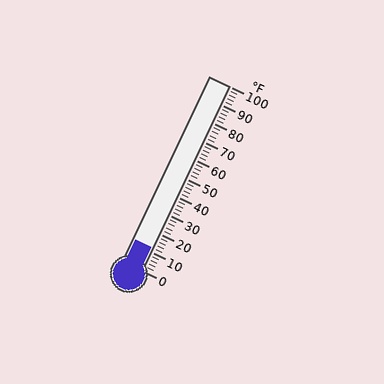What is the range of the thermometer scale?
The thermometer scale ranges from 0°F to 100°F.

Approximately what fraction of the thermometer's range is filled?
The thermometer is filled to approximately 10% of its range.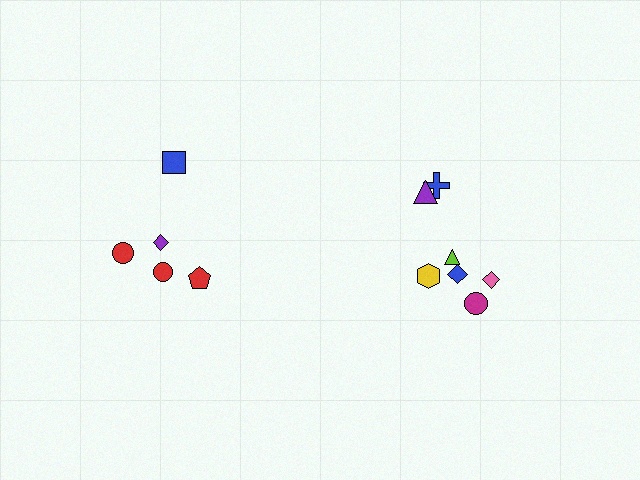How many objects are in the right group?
There are 7 objects.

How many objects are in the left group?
There are 5 objects.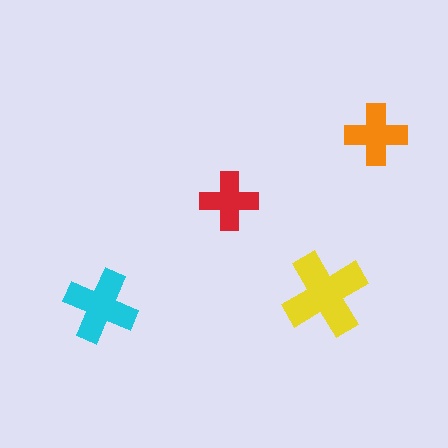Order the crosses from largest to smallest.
the yellow one, the cyan one, the orange one, the red one.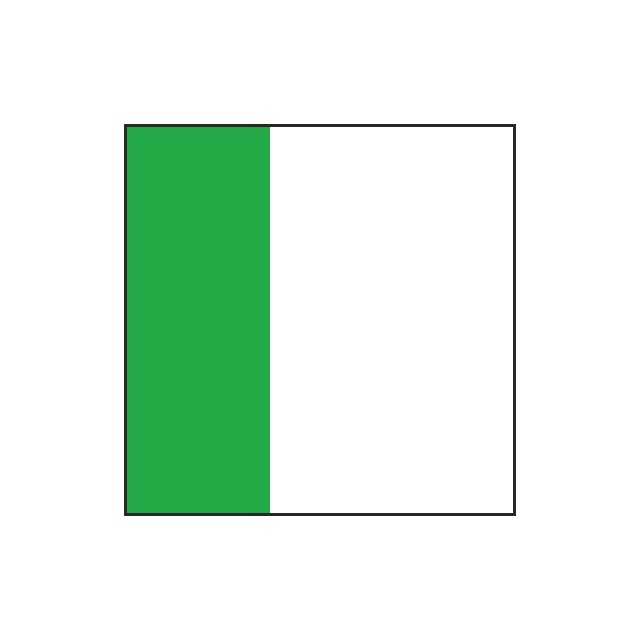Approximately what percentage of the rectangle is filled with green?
Approximately 35%.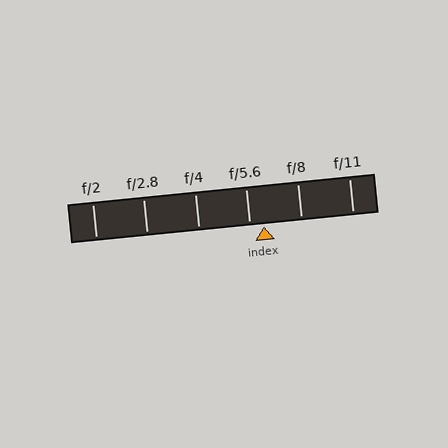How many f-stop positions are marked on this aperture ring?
There are 6 f-stop positions marked.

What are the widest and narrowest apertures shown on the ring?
The widest aperture shown is f/2 and the narrowest is f/11.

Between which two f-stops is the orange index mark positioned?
The index mark is between f/5.6 and f/8.